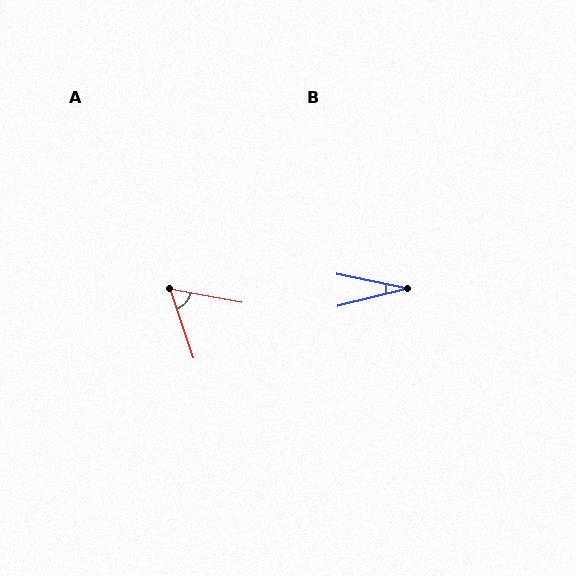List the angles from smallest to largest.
B (26°), A (61°).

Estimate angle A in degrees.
Approximately 61 degrees.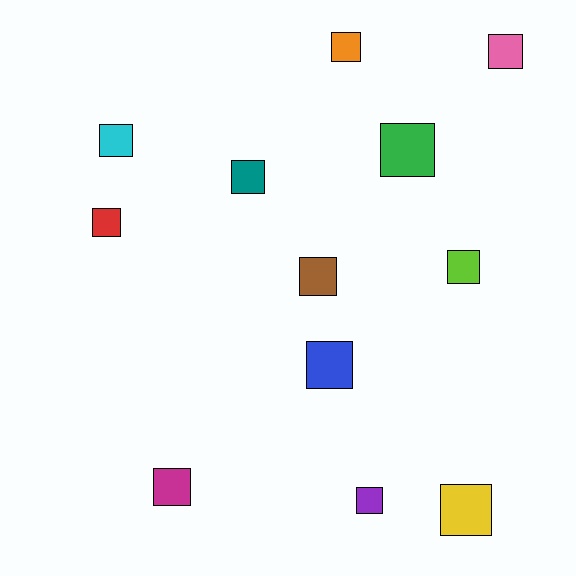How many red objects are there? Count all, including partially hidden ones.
There is 1 red object.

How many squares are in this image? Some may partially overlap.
There are 12 squares.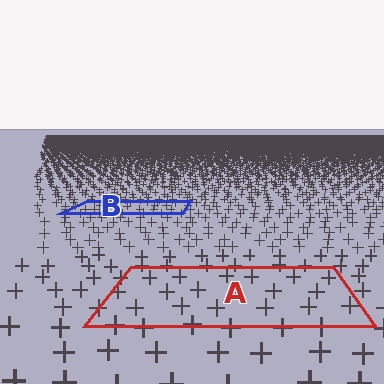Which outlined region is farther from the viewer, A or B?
Region B is farther from the viewer — the texture elements inside it appear smaller and more densely packed.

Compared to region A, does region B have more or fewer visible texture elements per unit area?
Region B has more texture elements per unit area — they are packed more densely because it is farther away.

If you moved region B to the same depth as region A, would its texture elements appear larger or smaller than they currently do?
They would appear larger. At a closer depth, the same texture elements are projected at a bigger on-screen size.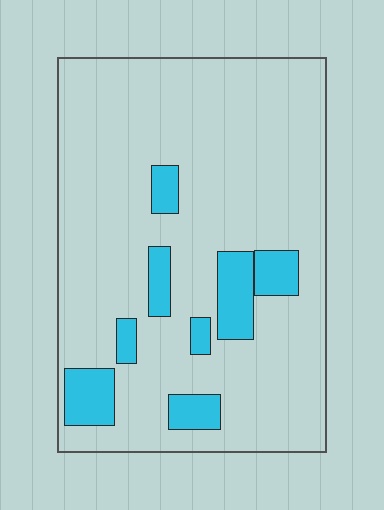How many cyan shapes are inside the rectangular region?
8.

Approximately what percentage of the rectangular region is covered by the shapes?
Approximately 15%.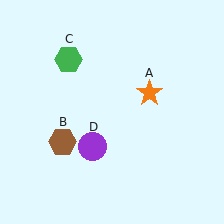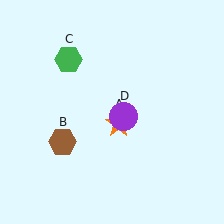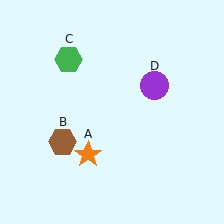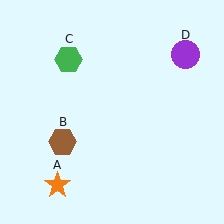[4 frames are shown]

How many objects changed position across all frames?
2 objects changed position: orange star (object A), purple circle (object D).